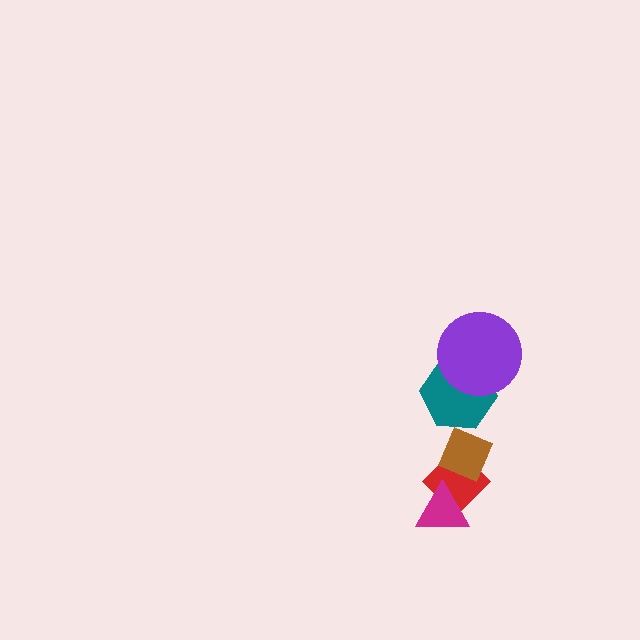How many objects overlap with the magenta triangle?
1 object overlaps with the magenta triangle.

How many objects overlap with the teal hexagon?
2 objects overlap with the teal hexagon.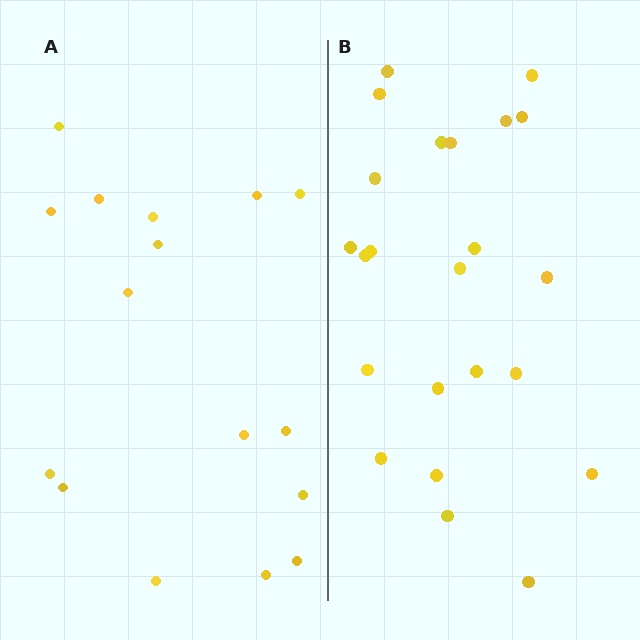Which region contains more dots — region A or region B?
Region B (the right region) has more dots.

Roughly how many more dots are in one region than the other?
Region B has roughly 8 or so more dots than region A.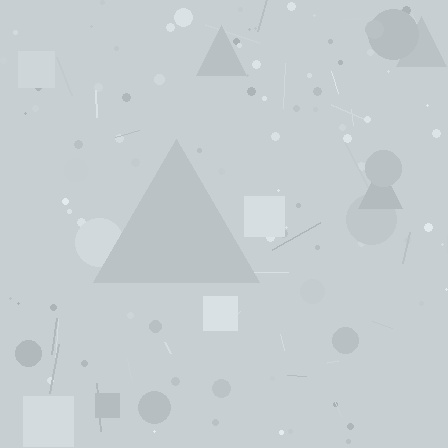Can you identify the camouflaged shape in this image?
The camouflaged shape is a triangle.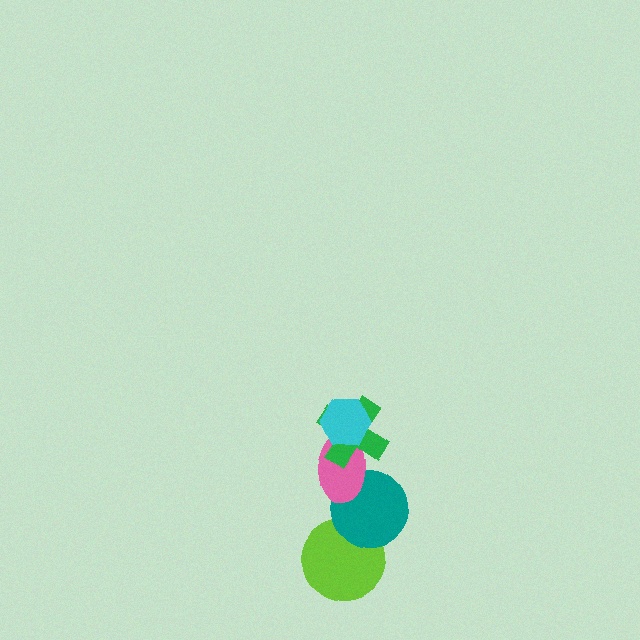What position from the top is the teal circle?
The teal circle is 4th from the top.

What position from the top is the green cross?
The green cross is 2nd from the top.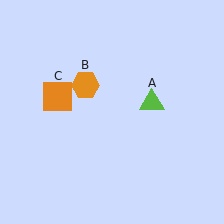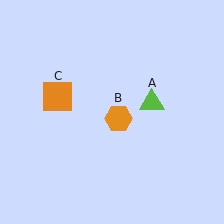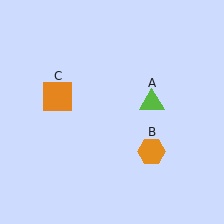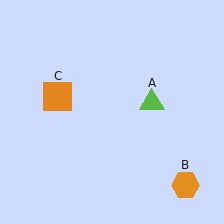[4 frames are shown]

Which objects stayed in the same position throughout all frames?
Lime triangle (object A) and orange square (object C) remained stationary.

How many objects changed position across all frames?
1 object changed position: orange hexagon (object B).